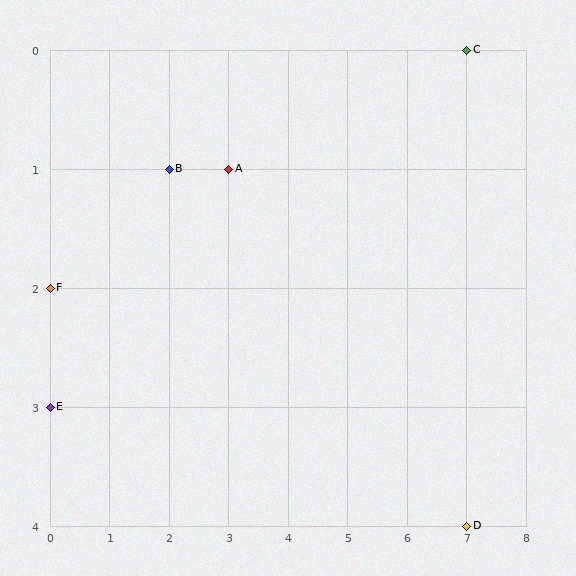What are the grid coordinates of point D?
Point D is at grid coordinates (7, 4).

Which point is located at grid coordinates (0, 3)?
Point E is at (0, 3).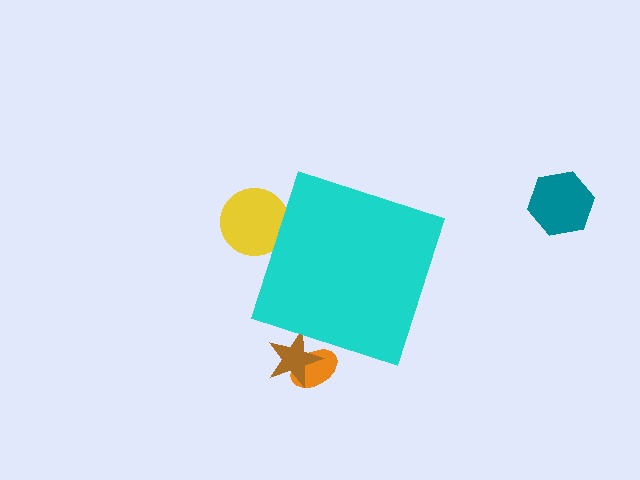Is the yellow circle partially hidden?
Yes, the yellow circle is partially hidden behind the cyan diamond.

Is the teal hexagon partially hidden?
No, the teal hexagon is fully visible.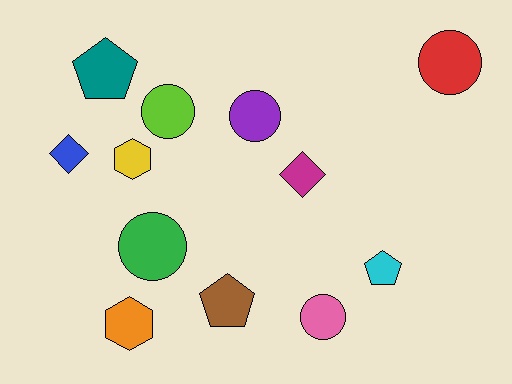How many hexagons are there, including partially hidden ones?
There are 2 hexagons.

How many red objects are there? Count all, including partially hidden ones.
There is 1 red object.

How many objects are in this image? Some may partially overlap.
There are 12 objects.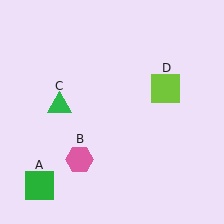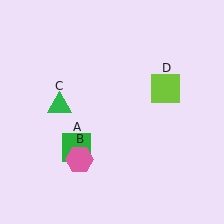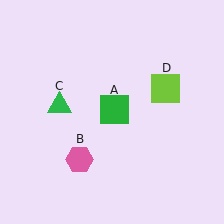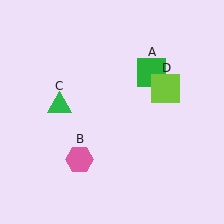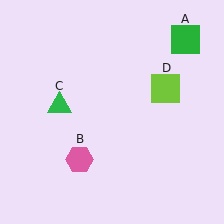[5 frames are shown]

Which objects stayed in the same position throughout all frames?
Pink hexagon (object B) and green triangle (object C) and lime square (object D) remained stationary.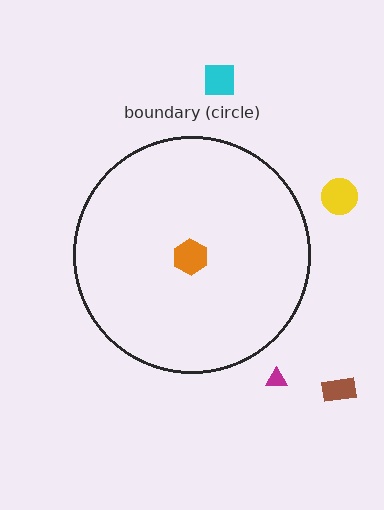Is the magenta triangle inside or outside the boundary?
Outside.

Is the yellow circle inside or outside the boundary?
Outside.